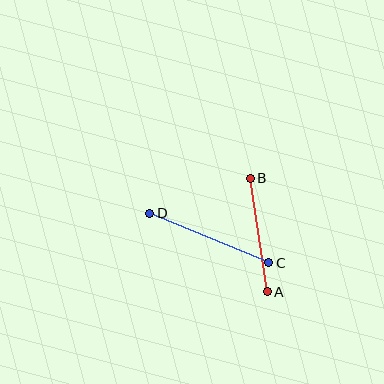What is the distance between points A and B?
The distance is approximately 115 pixels.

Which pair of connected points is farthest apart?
Points C and D are farthest apart.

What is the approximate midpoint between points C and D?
The midpoint is at approximately (209, 238) pixels.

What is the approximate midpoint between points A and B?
The midpoint is at approximately (259, 235) pixels.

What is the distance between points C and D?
The distance is approximately 129 pixels.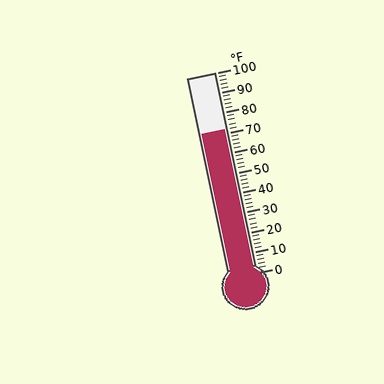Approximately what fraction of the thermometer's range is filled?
The thermometer is filled to approximately 70% of its range.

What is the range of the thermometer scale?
The thermometer scale ranges from 0°F to 100°F.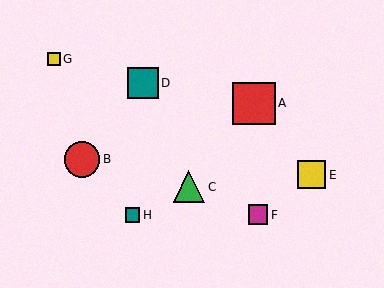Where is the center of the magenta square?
The center of the magenta square is at (258, 215).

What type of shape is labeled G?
Shape G is a yellow square.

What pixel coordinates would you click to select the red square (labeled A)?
Click at (254, 103) to select the red square A.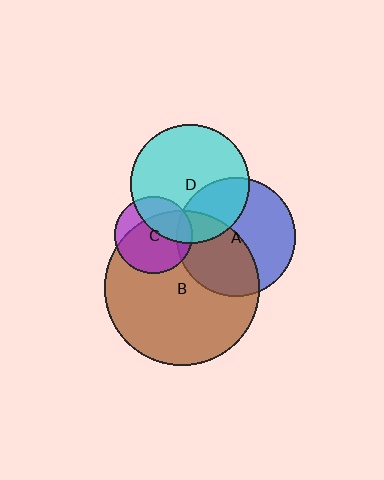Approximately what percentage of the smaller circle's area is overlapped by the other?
Approximately 45%.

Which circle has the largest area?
Circle B (brown).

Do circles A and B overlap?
Yes.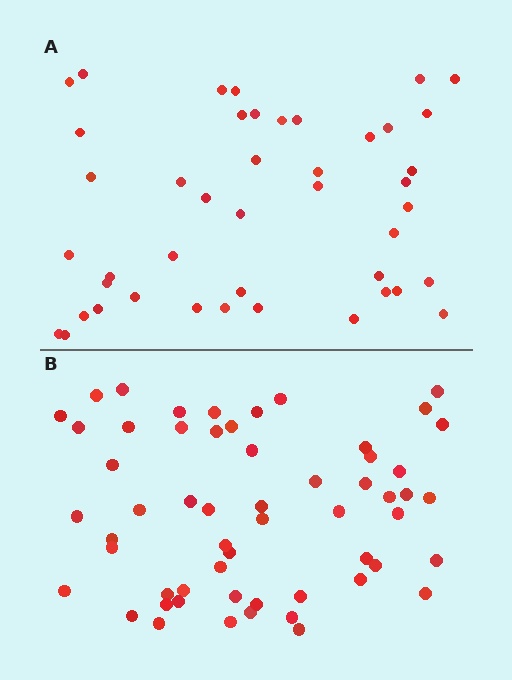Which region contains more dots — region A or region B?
Region B (the bottom region) has more dots.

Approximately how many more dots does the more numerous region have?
Region B has approximately 15 more dots than region A.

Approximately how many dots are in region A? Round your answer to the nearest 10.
About 40 dots. (The exact count is 44, which rounds to 40.)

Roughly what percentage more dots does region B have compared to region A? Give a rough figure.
About 30% more.